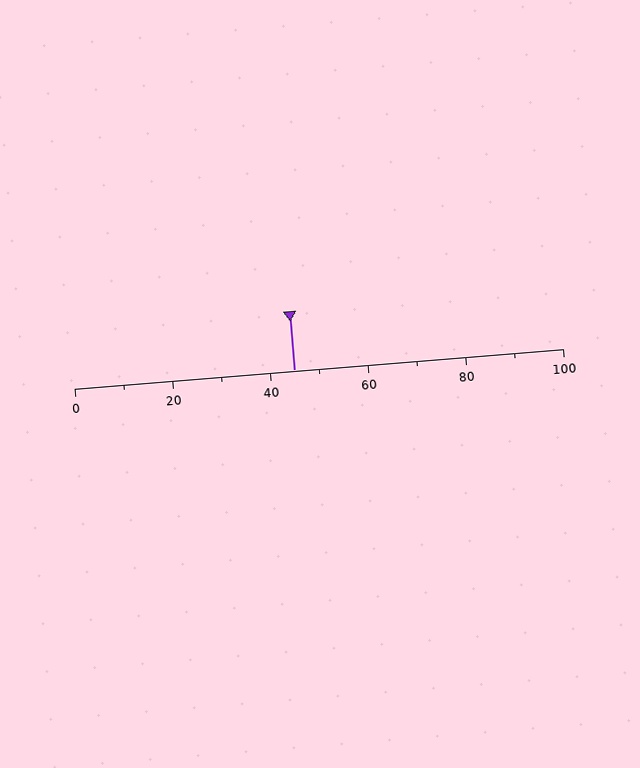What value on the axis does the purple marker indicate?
The marker indicates approximately 45.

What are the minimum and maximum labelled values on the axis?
The axis runs from 0 to 100.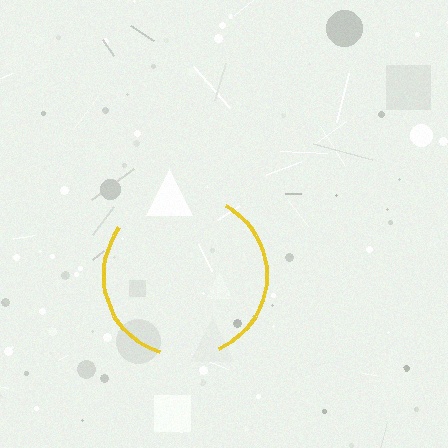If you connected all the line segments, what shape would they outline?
They would outline a circle.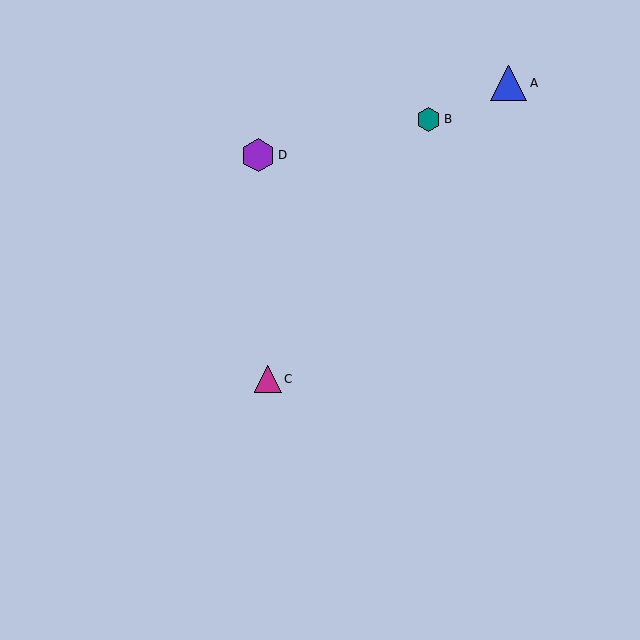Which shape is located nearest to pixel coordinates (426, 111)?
The teal hexagon (labeled B) at (429, 119) is nearest to that location.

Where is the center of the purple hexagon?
The center of the purple hexagon is at (258, 155).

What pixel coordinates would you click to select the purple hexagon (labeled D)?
Click at (258, 155) to select the purple hexagon D.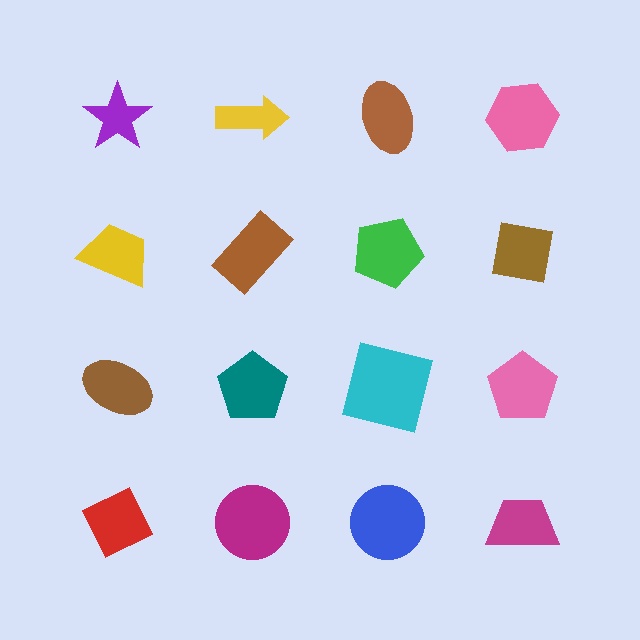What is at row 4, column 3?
A blue circle.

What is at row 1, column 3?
A brown ellipse.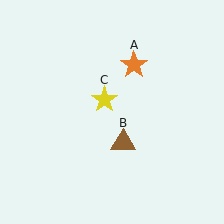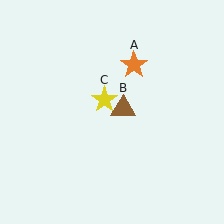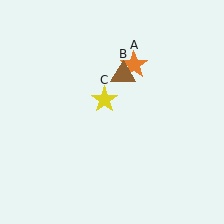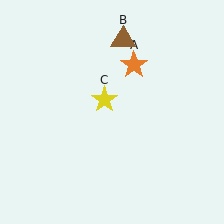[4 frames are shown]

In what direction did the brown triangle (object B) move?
The brown triangle (object B) moved up.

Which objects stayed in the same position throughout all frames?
Orange star (object A) and yellow star (object C) remained stationary.